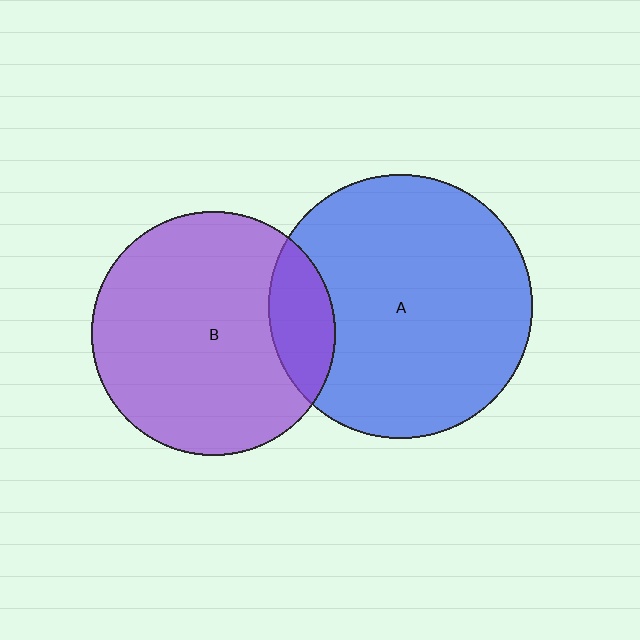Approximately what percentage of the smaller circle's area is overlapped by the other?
Approximately 15%.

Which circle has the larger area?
Circle A (blue).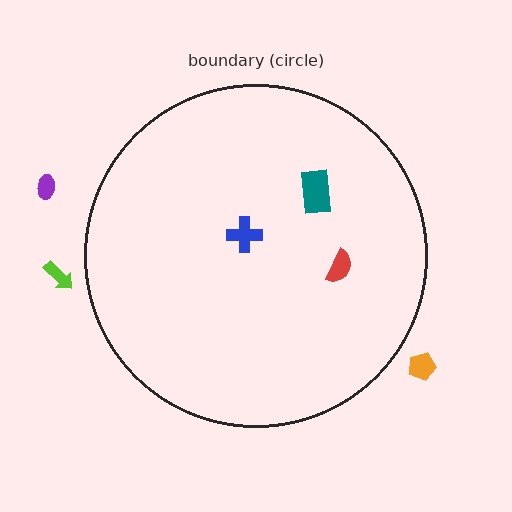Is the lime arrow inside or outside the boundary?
Outside.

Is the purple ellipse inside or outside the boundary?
Outside.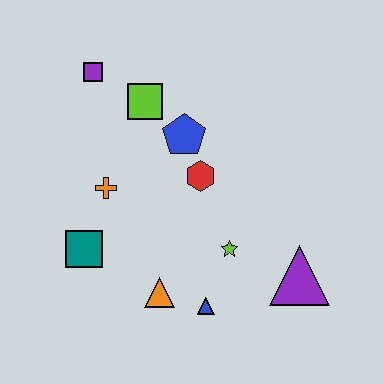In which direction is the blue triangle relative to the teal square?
The blue triangle is to the right of the teal square.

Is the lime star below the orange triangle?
No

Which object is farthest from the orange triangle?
The purple square is farthest from the orange triangle.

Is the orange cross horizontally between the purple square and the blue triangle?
Yes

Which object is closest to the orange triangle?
The blue triangle is closest to the orange triangle.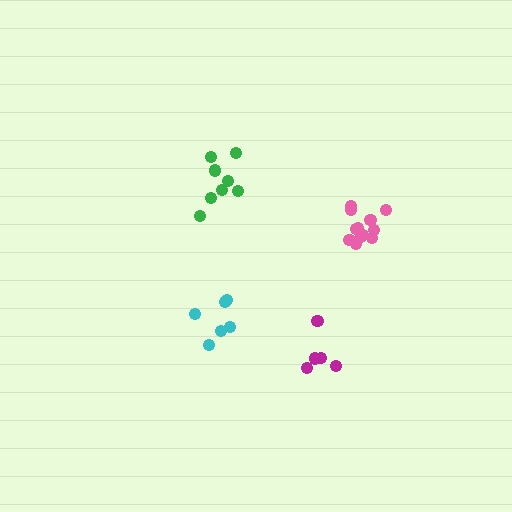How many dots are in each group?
Group 1: 6 dots, Group 2: 8 dots, Group 3: 12 dots, Group 4: 6 dots (32 total).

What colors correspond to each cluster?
The clusters are colored: magenta, green, pink, cyan.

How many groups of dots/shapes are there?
There are 4 groups.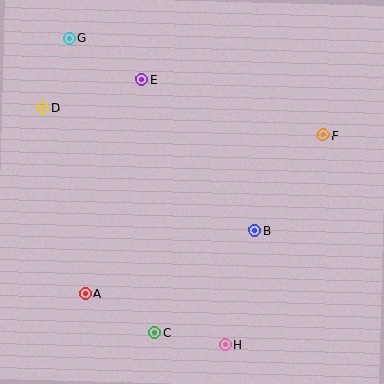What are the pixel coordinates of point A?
Point A is at (86, 293).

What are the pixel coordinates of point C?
Point C is at (155, 333).